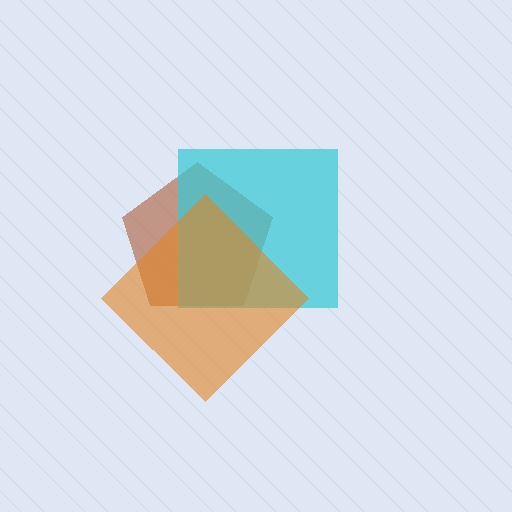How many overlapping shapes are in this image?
There are 3 overlapping shapes in the image.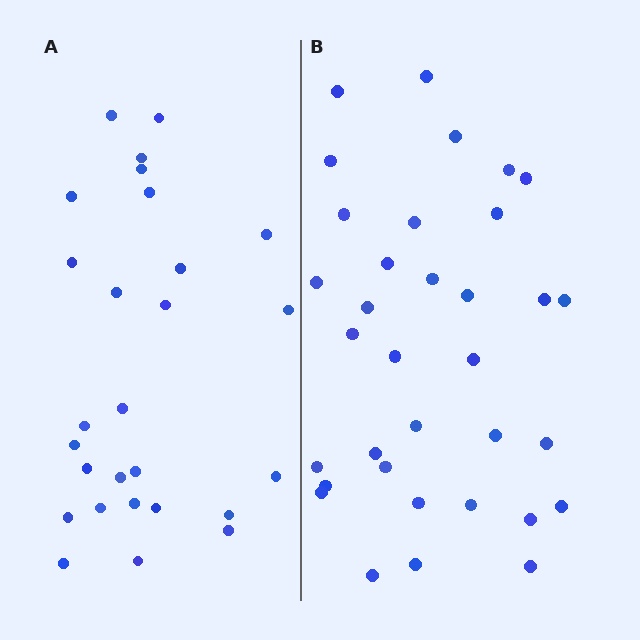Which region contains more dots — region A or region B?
Region B (the right region) has more dots.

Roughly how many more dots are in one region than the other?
Region B has roughly 8 or so more dots than region A.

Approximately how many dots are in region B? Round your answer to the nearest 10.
About 30 dots. (The exact count is 34, which rounds to 30.)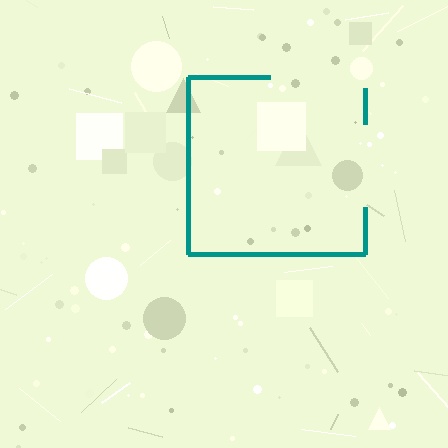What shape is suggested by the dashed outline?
The dashed outline suggests a square.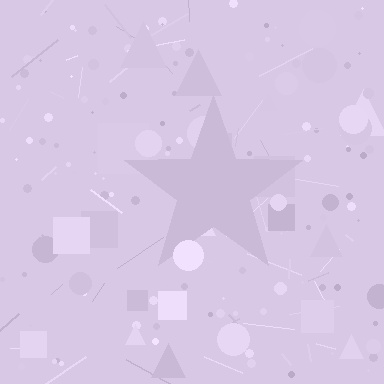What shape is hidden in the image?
A star is hidden in the image.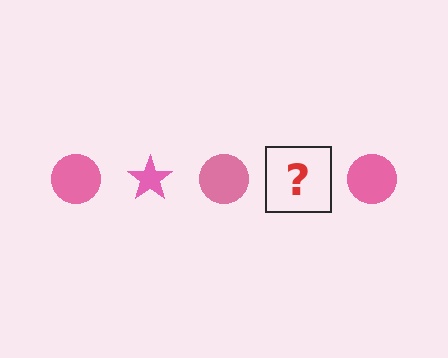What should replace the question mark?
The question mark should be replaced with a pink star.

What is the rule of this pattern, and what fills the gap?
The rule is that the pattern cycles through circle, star shapes in pink. The gap should be filled with a pink star.